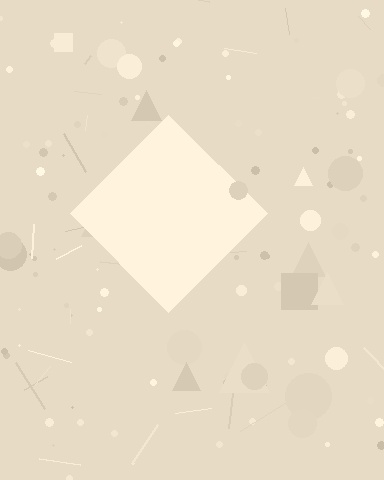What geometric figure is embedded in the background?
A diamond is embedded in the background.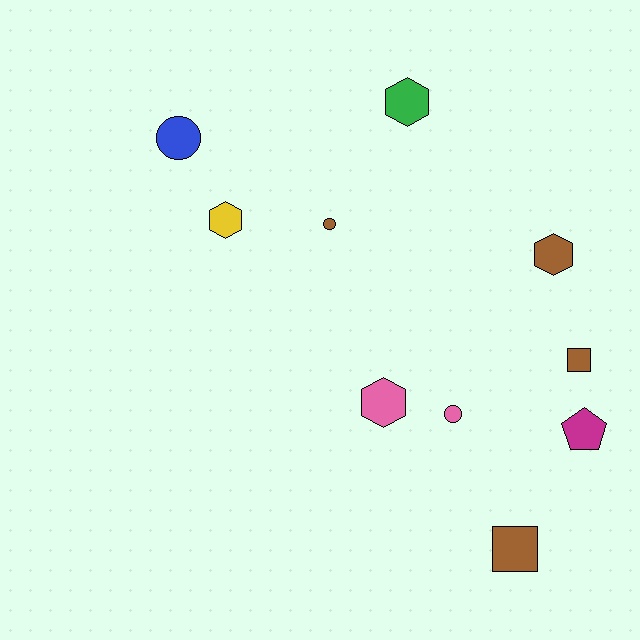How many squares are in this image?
There are 2 squares.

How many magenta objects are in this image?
There is 1 magenta object.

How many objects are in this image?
There are 10 objects.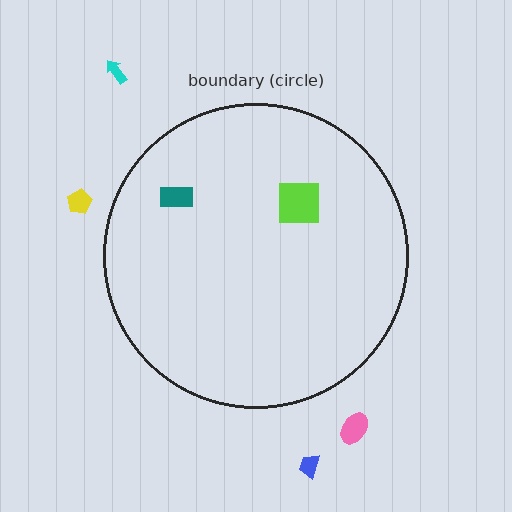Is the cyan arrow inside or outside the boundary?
Outside.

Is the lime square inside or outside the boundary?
Inside.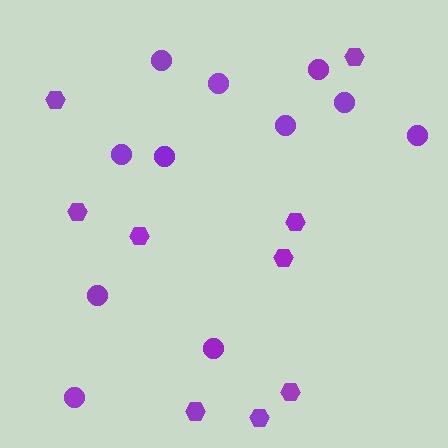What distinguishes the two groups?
There are 2 groups: one group of circles (11) and one group of hexagons (9).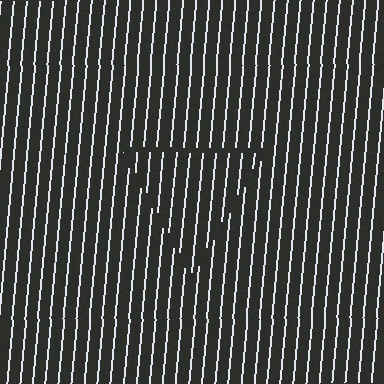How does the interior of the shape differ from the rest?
The interior of the shape contains the same grating, shifted by half a period — the contour is defined by the phase discontinuity where line-ends from the inner and outer gratings abut.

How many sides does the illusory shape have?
3 sides — the line-ends trace a triangle.